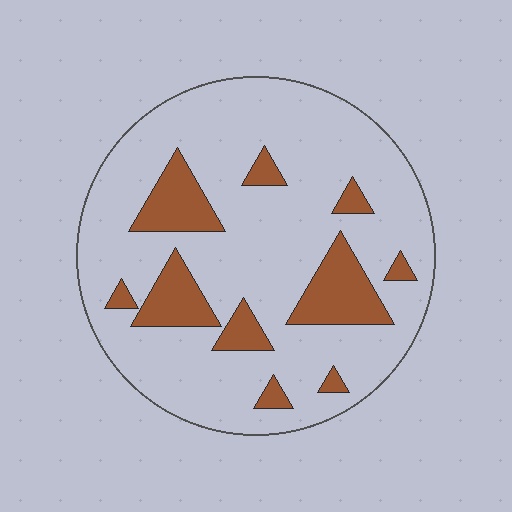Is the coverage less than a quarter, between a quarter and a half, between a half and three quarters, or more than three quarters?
Less than a quarter.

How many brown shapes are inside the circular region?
10.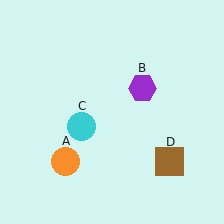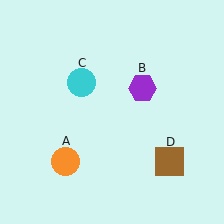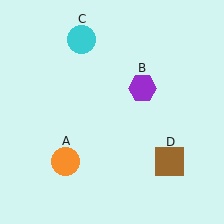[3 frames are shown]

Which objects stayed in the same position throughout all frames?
Orange circle (object A) and purple hexagon (object B) and brown square (object D) remained stationary.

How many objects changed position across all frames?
1 object changed position: cyan circle (object C).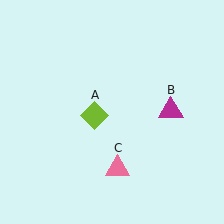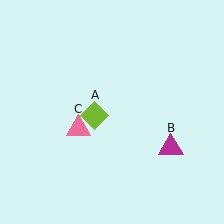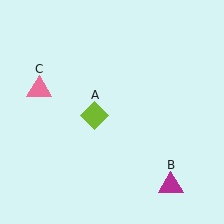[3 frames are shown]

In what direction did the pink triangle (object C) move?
The pink triangle (object C) moved up and to the left.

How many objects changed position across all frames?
2 objects changed position: magenta triangle (object B), pink triangle (object C).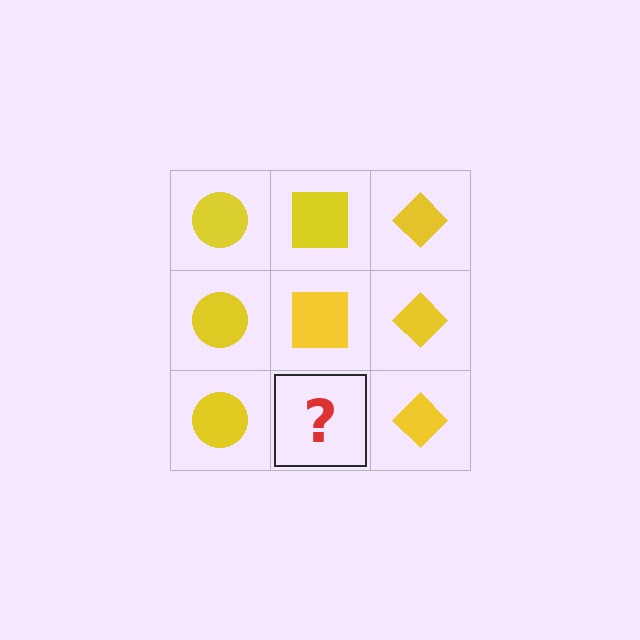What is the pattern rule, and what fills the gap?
The rule is that each column has a consistent shape. The gap should be filled with a yellow square.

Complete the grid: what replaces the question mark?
The question mark should be replaced with a yellow square.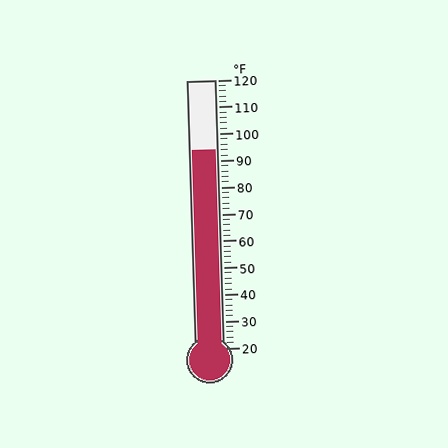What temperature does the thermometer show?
The thermometer shows approximately 94°F.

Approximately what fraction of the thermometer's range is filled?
The thermometer is filled to approximately 75% of its range.